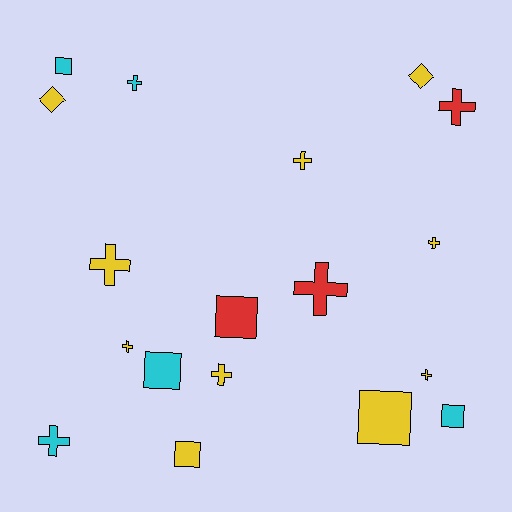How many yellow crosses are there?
There are 6 yellow crosses.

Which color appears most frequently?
Yellow, with 10 objects.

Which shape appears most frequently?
Cross, with 10 objects.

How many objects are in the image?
There are 18 objects.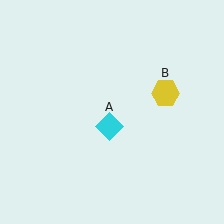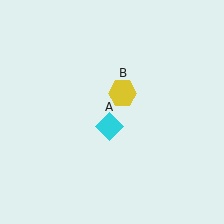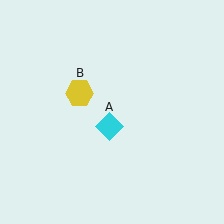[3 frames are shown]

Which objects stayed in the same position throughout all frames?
Cyan diamond (object A) remained stationary.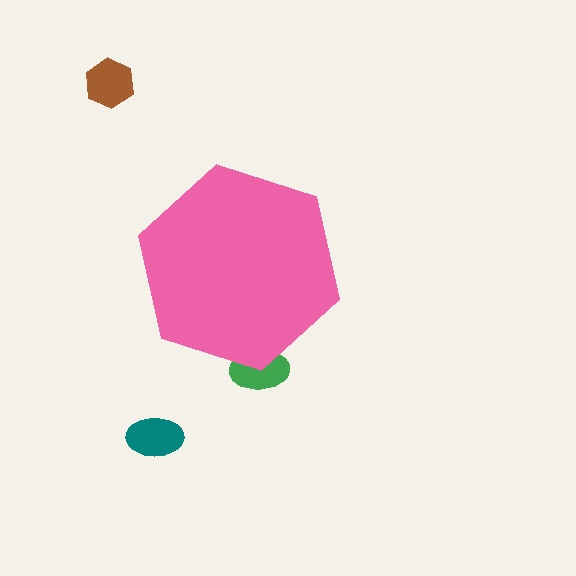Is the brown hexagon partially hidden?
No, the brown hexagon is fully visible.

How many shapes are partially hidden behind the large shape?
1 shape is partially hidden.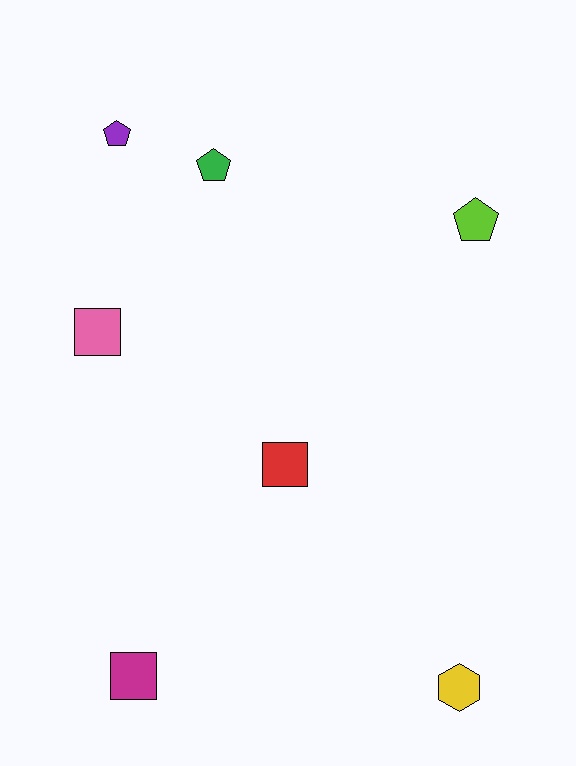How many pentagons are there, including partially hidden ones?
There are 3 pentagons.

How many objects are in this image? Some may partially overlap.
There are 7 objects.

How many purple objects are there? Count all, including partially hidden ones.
There is 1 purple object.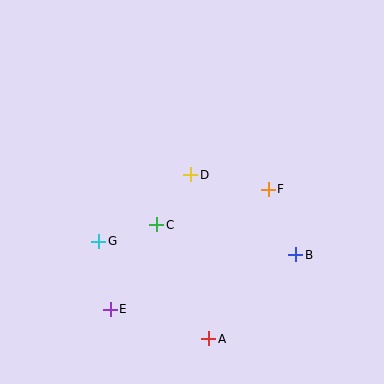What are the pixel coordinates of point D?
Point D is at (191, 175).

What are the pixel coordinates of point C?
Point C is at (157, 225).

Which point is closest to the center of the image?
Point D at (191, 175) is closest to the center.